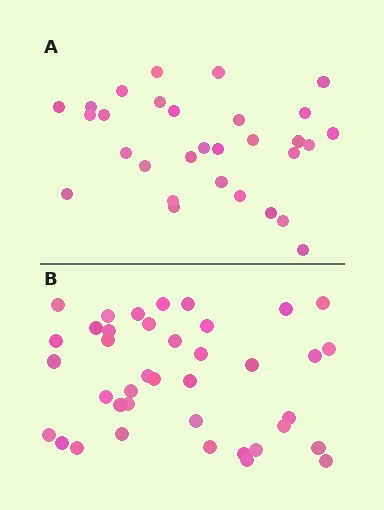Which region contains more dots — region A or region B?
Region B (the bottom region) has more dots.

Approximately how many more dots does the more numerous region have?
Region B has roughly 8 or so more dots than region A.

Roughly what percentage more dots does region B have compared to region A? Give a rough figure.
About 30% more.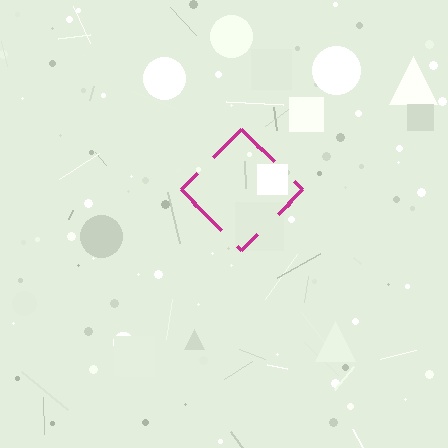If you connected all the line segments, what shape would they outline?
They would outline a diamond.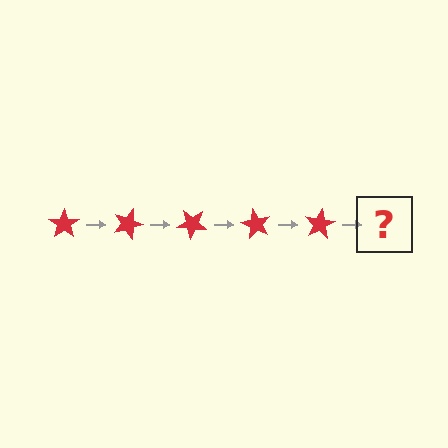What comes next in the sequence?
The next element should be a red star rotated 100 degrees.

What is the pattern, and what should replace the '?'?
The pattern is that the star rotates 20 degrees each step. The '?' should be a red star rotated 100 degrees.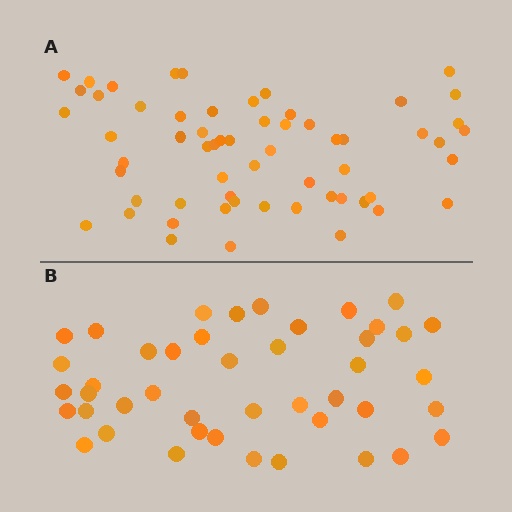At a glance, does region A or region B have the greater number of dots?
Region A (the top region) has more dots.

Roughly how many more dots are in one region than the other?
Region A has approximately 15 more dots than region B.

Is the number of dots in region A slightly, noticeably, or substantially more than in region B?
Region A has noticeably more, but not dramatically so. The ratio is roughly 1.4 to 1.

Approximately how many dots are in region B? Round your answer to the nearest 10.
About 40 dots. (The exact count is 44, which rounds to 40.)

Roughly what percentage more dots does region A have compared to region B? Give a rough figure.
About 35% more.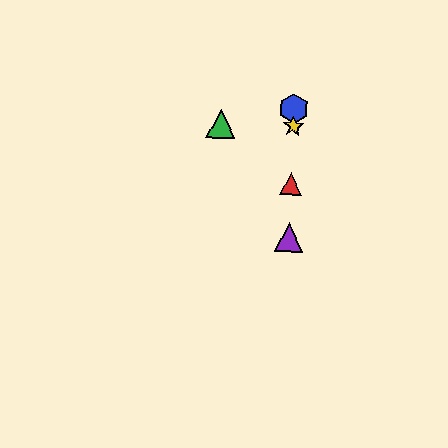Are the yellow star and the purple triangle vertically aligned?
Yes, both are at x≈293.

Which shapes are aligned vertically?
The red triangle, the blue hexagon, the yellow star, the purple triangle are aligned vertically.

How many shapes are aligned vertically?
4 shapes (the red triangle, the blue hexagon, the yellow star, the purple triangle) are aligned vertically.